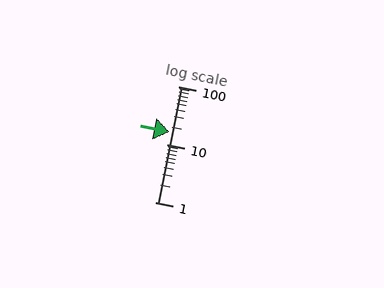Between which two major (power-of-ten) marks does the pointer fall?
The pointer is between 10 and 100.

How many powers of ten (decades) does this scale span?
The scale spans 2 decades, from 1 to 100.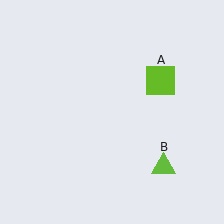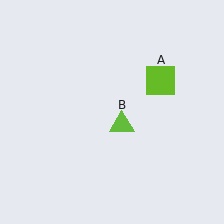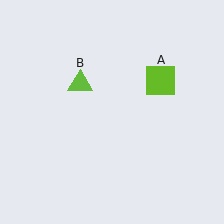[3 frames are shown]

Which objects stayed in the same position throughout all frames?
Lime square (object A) remained stationary.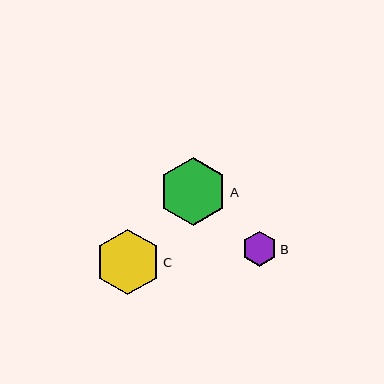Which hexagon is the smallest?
Hexagon B is the smallest with a size of approximately 35 pixels.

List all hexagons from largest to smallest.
From largest to smallest: A, C, B.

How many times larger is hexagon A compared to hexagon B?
Hexagon A is approximately 1.9 times the size of hexagon B.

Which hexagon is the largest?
Hexagon A is the largest with a size of approximately 68 pixels.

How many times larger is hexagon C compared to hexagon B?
Hexagon C is approximately 1.8 times the size of hexagon B.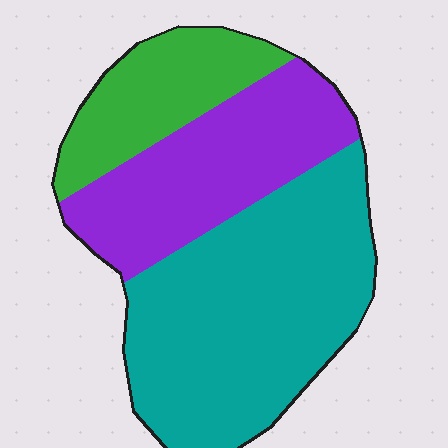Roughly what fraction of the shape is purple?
Purple covers roughly 30% of the shape.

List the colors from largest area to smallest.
From largest to smallest: teal, purple, green.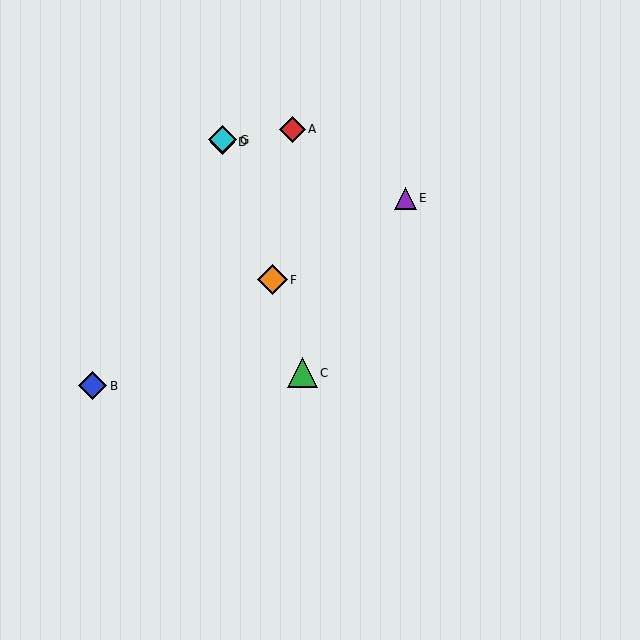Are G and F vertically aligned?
No, G is at x≈222 and F is at x≈272.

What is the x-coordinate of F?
Object F is at x≈272.